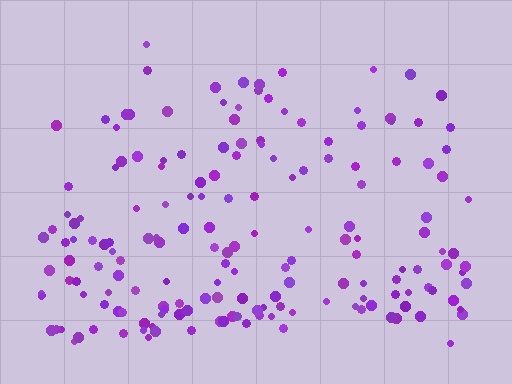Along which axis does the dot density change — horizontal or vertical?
Vertical.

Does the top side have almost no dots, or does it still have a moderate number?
Still a moderate number, just noticeably fewer than the bottom.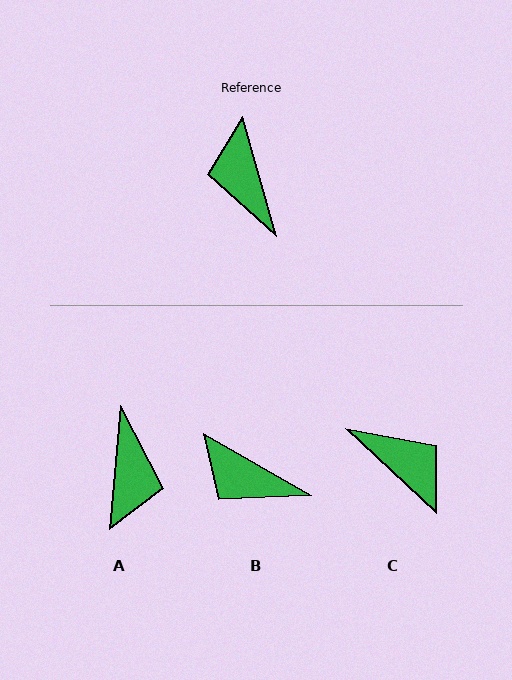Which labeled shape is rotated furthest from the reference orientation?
A, about 159 degrees away.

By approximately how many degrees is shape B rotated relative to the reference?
Approximately 45 degrees counter-clockwise.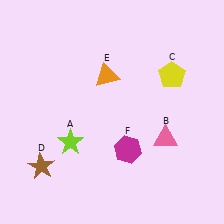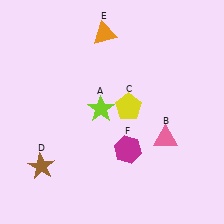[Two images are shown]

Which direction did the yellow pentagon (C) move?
The yellow pentagon (C) moved left.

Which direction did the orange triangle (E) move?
The orange triangle (E) moved up.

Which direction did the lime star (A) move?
The lime star (A) moved up.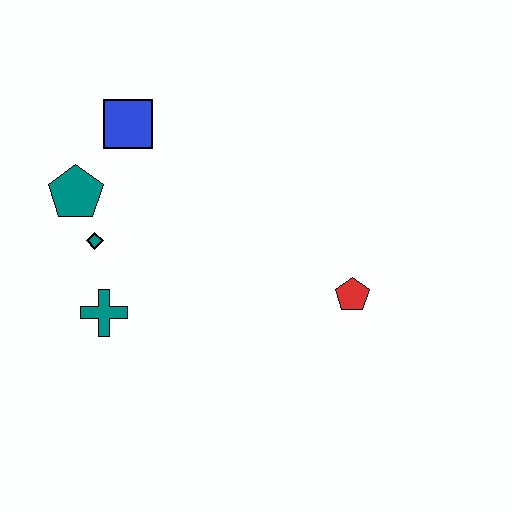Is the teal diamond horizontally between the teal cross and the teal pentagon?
Yes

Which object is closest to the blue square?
The teal pentagon is closest to the blue square.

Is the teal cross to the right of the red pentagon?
No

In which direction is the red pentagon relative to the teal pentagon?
The red pentagon is to the right of the teal pentagon.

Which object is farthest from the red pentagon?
The teal pentagon is farthest from the red pentagon.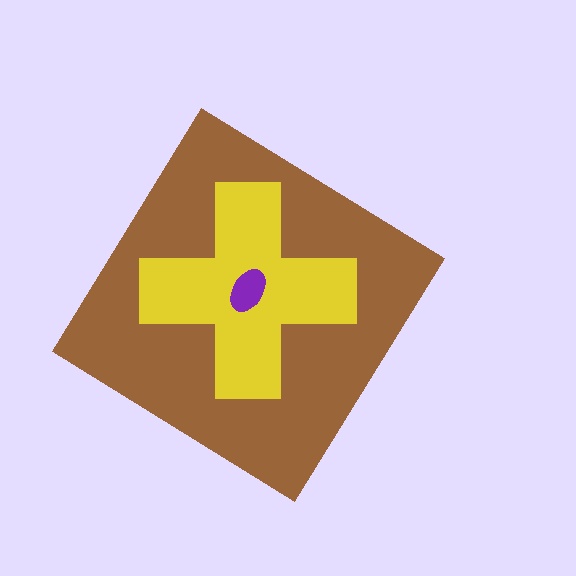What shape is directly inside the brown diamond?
The yellow cross.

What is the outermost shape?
The brown diamond.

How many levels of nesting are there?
3.